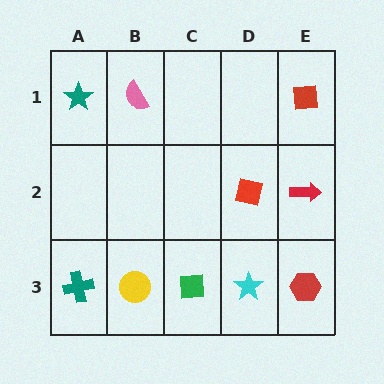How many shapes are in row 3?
5 shapes.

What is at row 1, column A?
A teal star.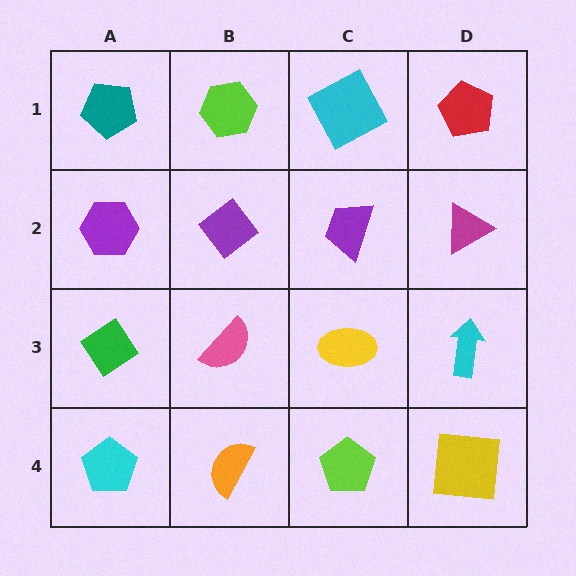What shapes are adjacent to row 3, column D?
A magenta triangle (row 2, column D), a yellow square (row 4, column D), a yellow ellipse (row 3, column C).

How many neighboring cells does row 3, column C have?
4.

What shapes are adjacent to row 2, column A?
A teal pentagon (row 1, column A), a green diamond (row 3, column A), a purple diamond (row 2, column B).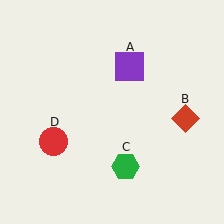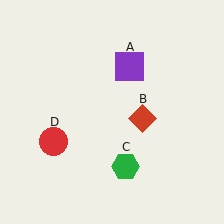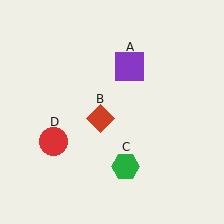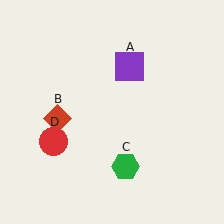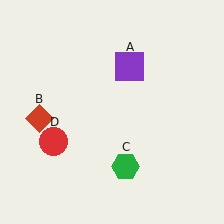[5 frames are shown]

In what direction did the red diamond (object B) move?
The red diamond (object B) moved left.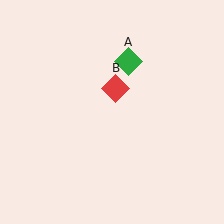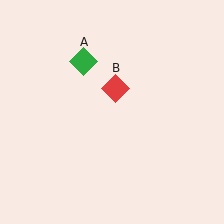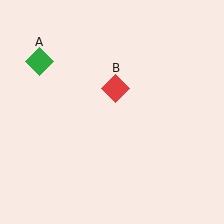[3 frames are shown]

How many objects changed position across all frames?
1 object changed position: green diamond (object A).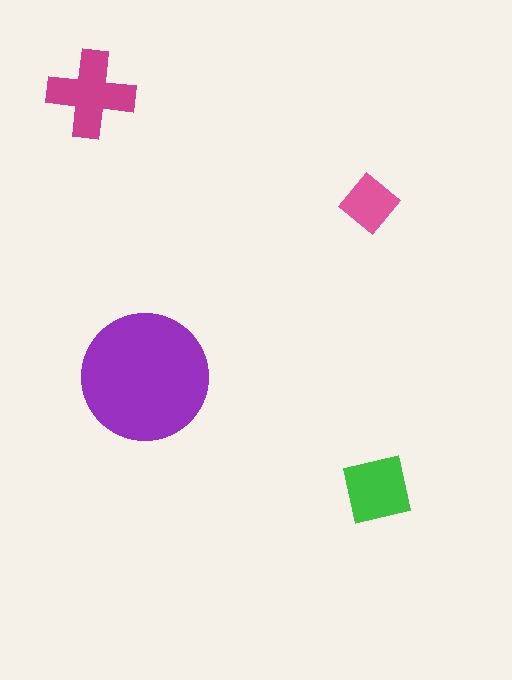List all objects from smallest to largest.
The pink diamond, the green square, the magenta cross, the purple circle.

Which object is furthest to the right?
The green square is rightmost.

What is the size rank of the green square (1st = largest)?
3rd.